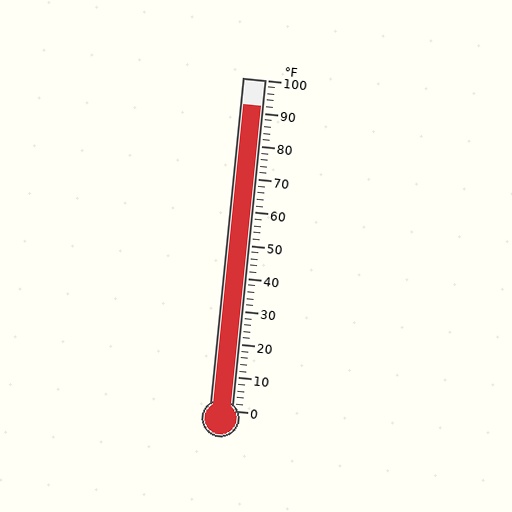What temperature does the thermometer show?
The thermometer shows approximately 92°F.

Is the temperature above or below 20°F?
The temperature is above 20°F.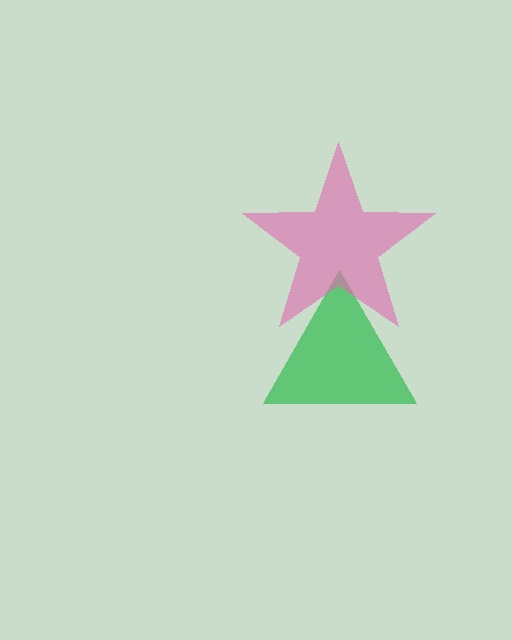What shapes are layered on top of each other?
The layered shapes are: a green triangle, a pink star.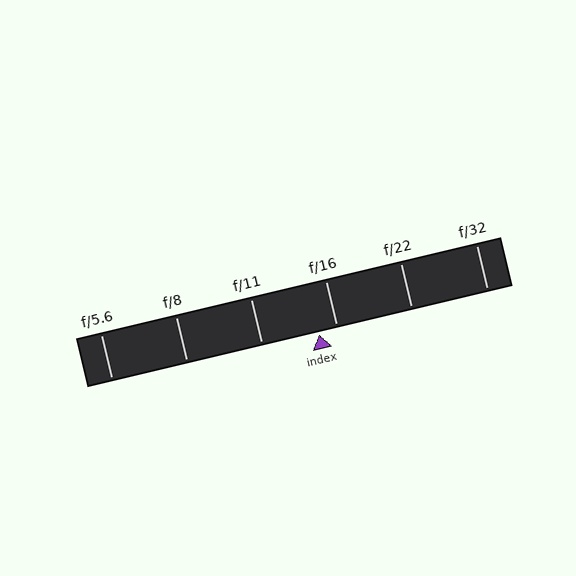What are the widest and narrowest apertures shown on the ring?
The widest aperture shown is f/5.6 and the narrowest is f/32.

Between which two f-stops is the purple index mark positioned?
The index mark is between f/11 and f/16.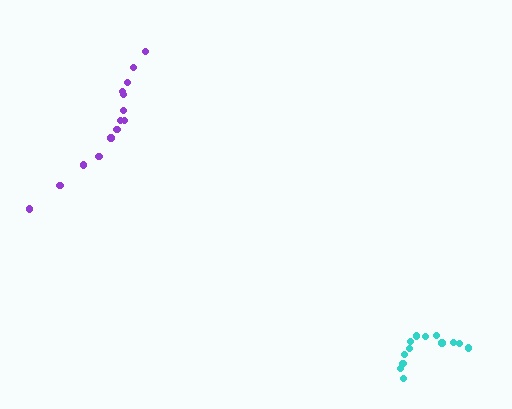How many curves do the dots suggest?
There are 2 distinct paths.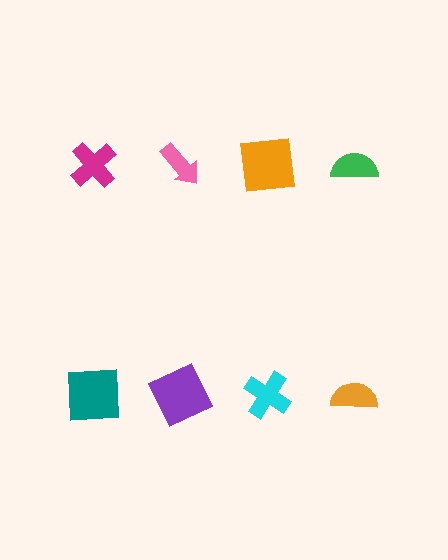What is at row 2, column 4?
An orange semicircle.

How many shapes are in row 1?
4 shapes.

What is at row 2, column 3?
A cyan cross.